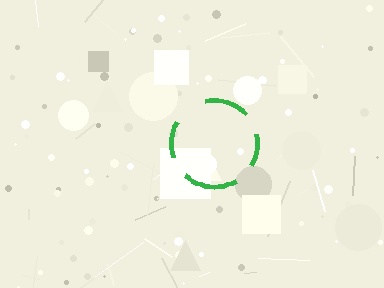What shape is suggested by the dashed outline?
The dashed outline suggests a circle.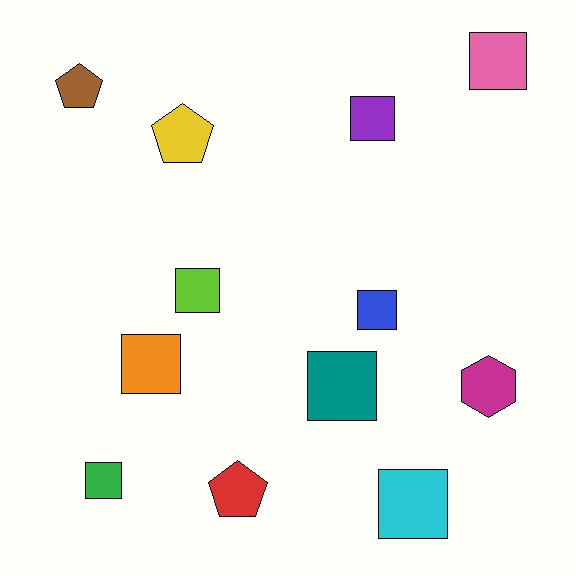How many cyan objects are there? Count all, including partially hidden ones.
There is 1 cyan object.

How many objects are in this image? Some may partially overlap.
There are 12 objects.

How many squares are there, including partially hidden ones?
There are 8 squares.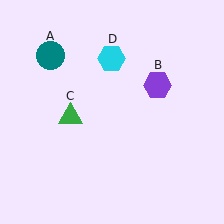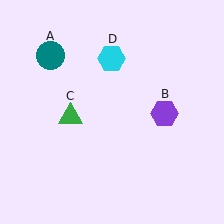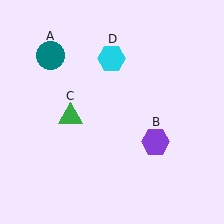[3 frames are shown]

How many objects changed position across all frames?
1 object changed position: purple hexagon (object B).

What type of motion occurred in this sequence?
The purple hexagon (object B) rotated clockwise around the center of the scene.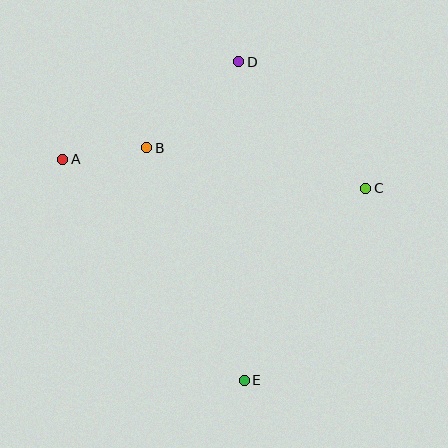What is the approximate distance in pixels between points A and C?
The distance between A and C is approximately 304 pixels.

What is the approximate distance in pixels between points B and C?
The distance between B and C is approximately 223 pixels.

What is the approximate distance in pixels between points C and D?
The distance between C and D is approximately 179 pixels.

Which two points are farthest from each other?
Points D and E are farthest from each other.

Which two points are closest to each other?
Points A and B are closest to each other.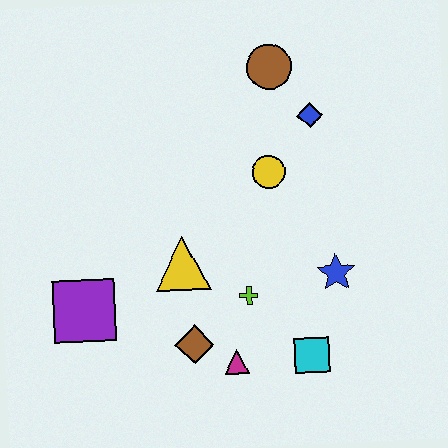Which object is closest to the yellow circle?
The blue diamond is closest to the yellow circle.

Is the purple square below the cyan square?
No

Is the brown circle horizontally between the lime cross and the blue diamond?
Yes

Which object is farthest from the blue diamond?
The purple square is farthest from the blue diamond.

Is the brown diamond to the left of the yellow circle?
Yes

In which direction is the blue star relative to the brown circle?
The blue star is below the brown circle.